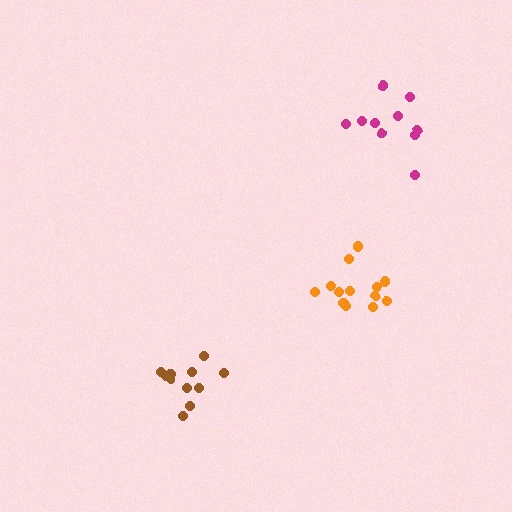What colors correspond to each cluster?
The clusters are colored: brown, orange, magenta.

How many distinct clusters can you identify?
There are 3 distinct clusters.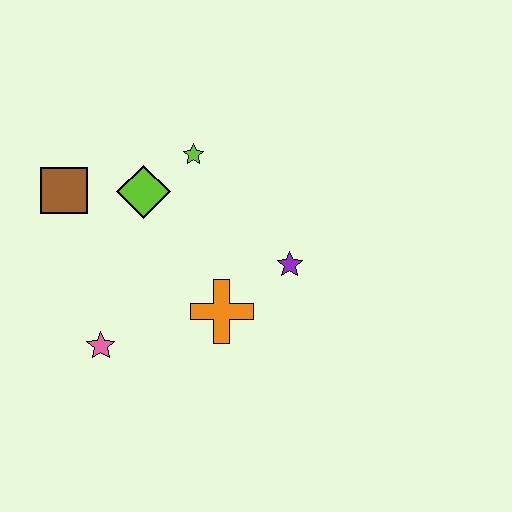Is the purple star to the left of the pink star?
No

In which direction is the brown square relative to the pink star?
The brown square is above the pink star.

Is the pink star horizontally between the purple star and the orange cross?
No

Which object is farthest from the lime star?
The pink star is farthest from the lime star.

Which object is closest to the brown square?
The lime diamond is closest to the brown square.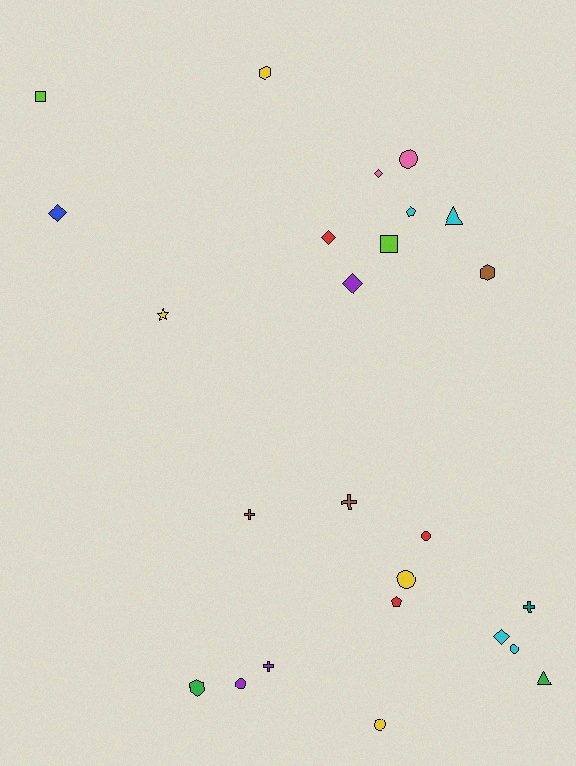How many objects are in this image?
There are 25 objects.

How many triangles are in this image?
There are 2 triangles.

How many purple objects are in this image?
There are 3 purple objects.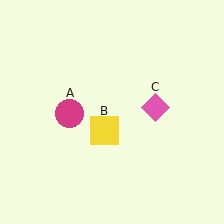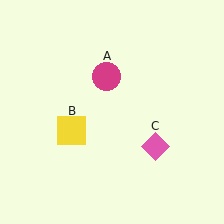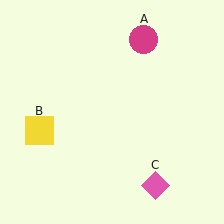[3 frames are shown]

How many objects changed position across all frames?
3 objects changed position: magenta circle (object A), yellow square (object B), pink diamond (object C).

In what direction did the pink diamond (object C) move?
The pink diamond (object C) moved down.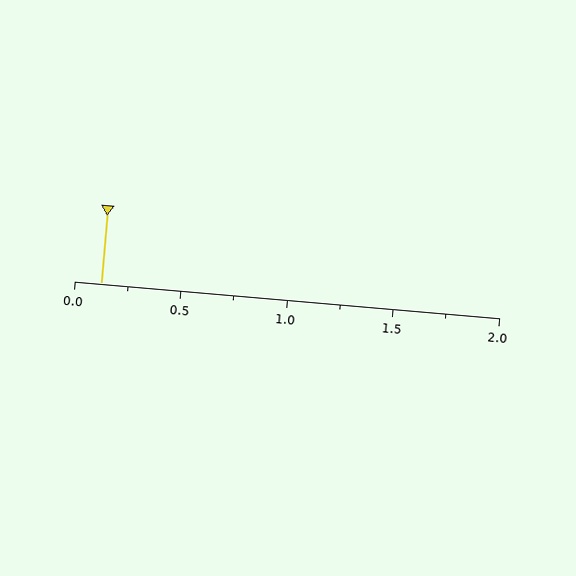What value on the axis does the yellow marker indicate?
The marker indicates approximately 0.12.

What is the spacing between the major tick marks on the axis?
The major ticks are spaced 0.5 apart.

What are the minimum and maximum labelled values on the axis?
The axis runs from 0.0 to 2.0.